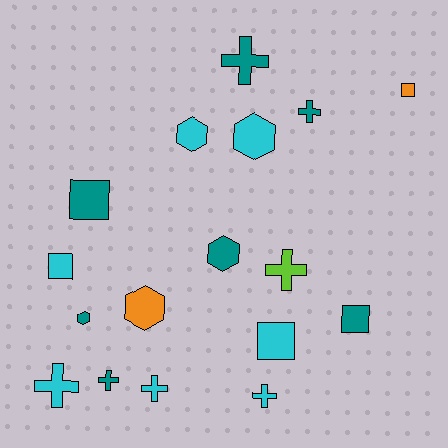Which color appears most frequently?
Cyan, with 7 objects.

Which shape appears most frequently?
Cross, with 7 objects.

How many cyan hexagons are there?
There are 2 cyan hexagons.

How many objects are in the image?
There are 17 objects.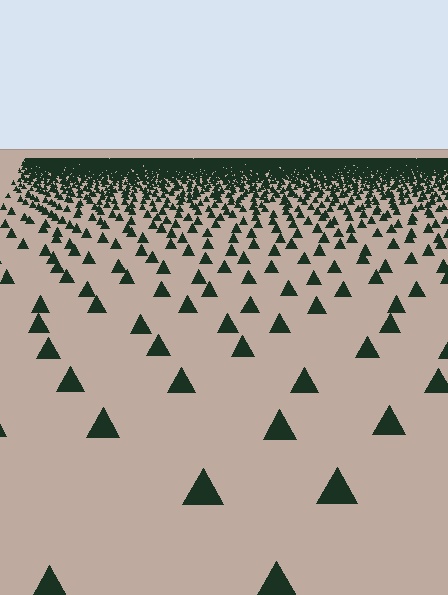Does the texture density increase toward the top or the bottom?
Density increases toward the top.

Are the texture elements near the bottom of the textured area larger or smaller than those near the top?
Larger. Near the bottom, elements are closer to the viewer and appear at a bigger on-screen size.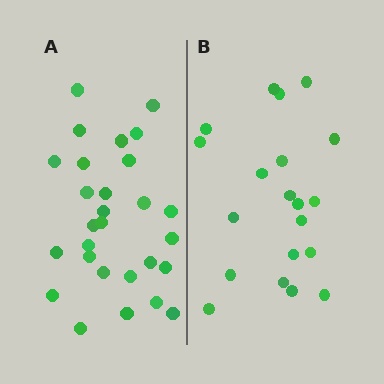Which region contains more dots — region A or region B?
Region A (the left region) has more dots.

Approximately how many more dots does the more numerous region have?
Region A has roughly 8 or so more dots than region B.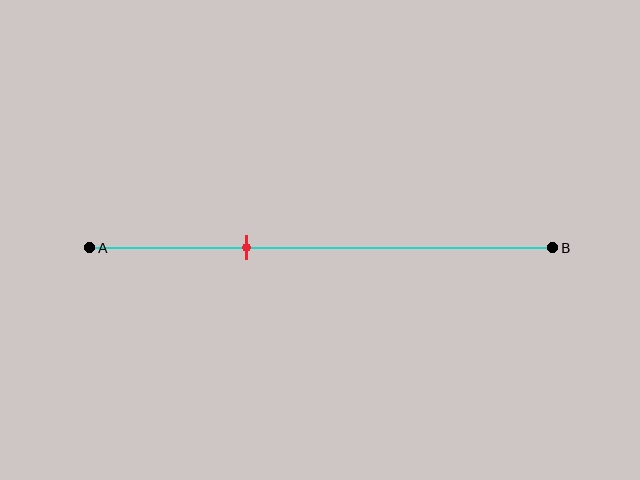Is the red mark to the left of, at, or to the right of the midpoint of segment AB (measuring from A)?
The red mark is to the left of the midpoint of segment AB.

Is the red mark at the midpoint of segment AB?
No, the mark is at about 35% from A, not at the 50% midpoint.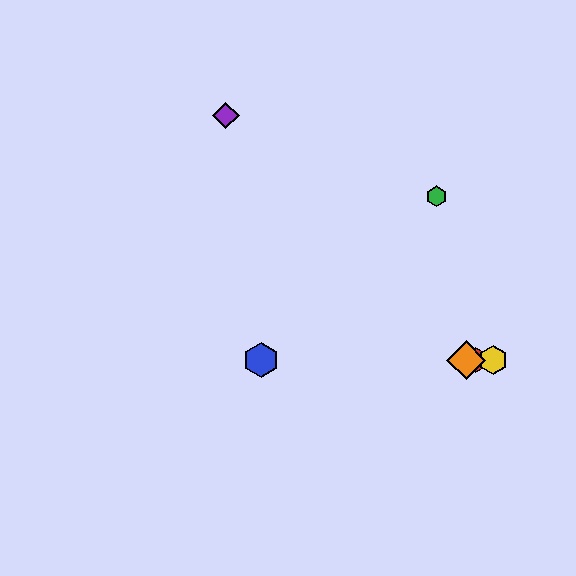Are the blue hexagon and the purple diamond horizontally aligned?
No, the blue hexagon is at y≈360 and the purple diamond is at y≈116.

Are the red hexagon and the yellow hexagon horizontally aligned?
Yes, both are at y≈360.